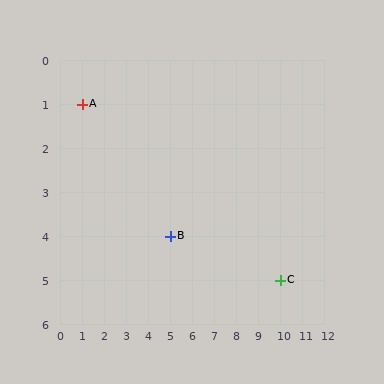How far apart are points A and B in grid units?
Points A and B are 4 columns and 3 rows apart (about 5.0 grid units diagonally).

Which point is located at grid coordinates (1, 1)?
Point A is at (1, 1).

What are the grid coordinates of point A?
Point A is at grid coordinates (1, 1).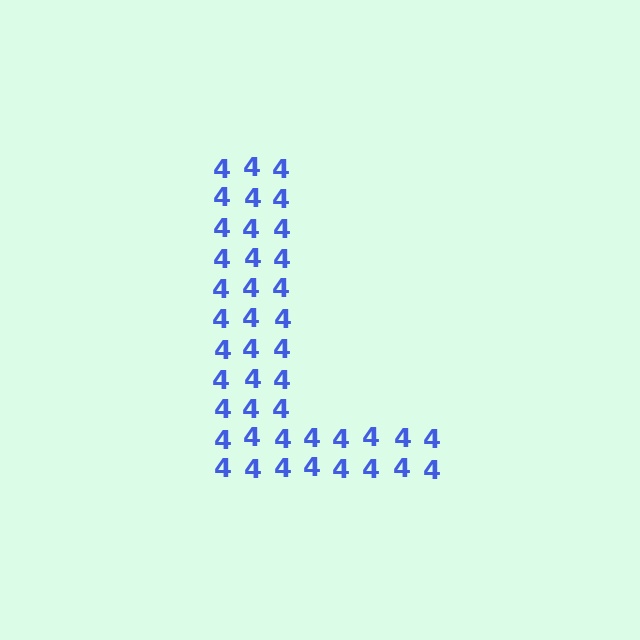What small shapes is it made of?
It is made of small digit 4's.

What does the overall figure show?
The overall figure shows the letter L.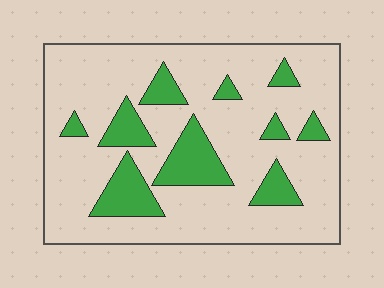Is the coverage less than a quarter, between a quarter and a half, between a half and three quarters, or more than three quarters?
Less than a quarter.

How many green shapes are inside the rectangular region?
10.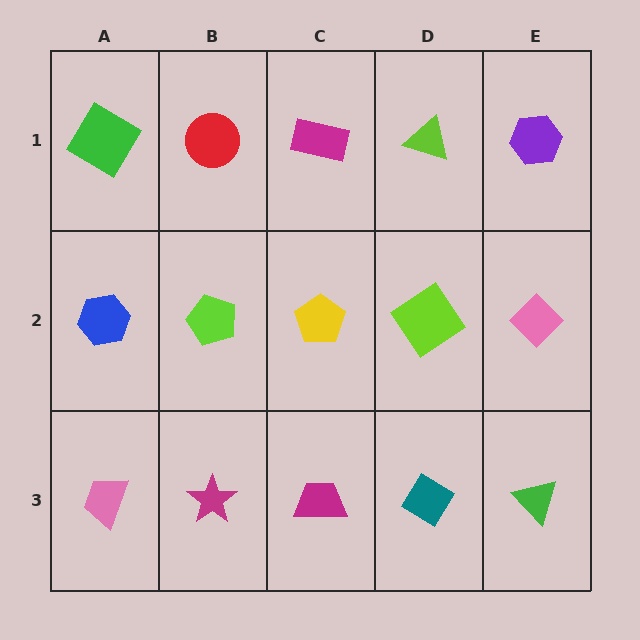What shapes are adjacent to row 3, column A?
A blue hexagon (row 2, column A), a magenta star (row 3, column B).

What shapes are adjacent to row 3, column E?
A pink diamond (row 2, column E), a teal diamond (row 3, column D).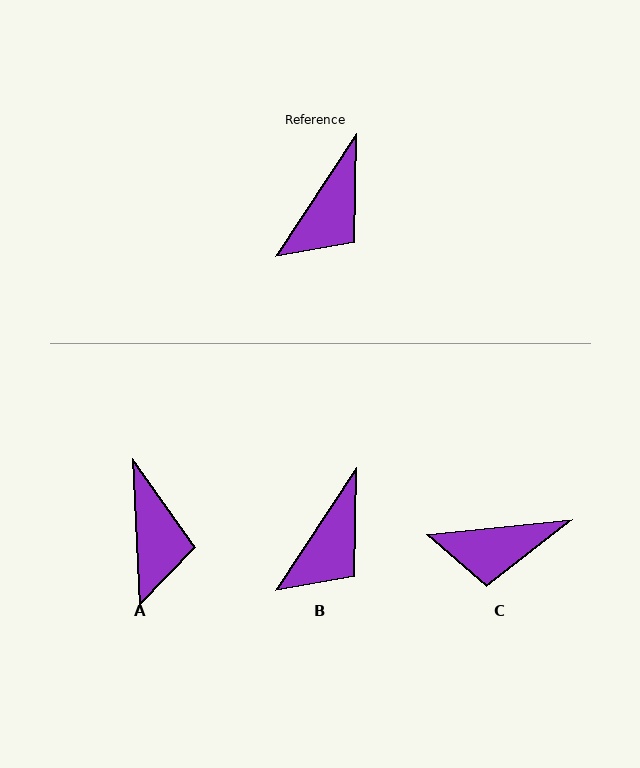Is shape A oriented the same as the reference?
No, it is off by about 36 degrees.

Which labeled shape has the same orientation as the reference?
B.